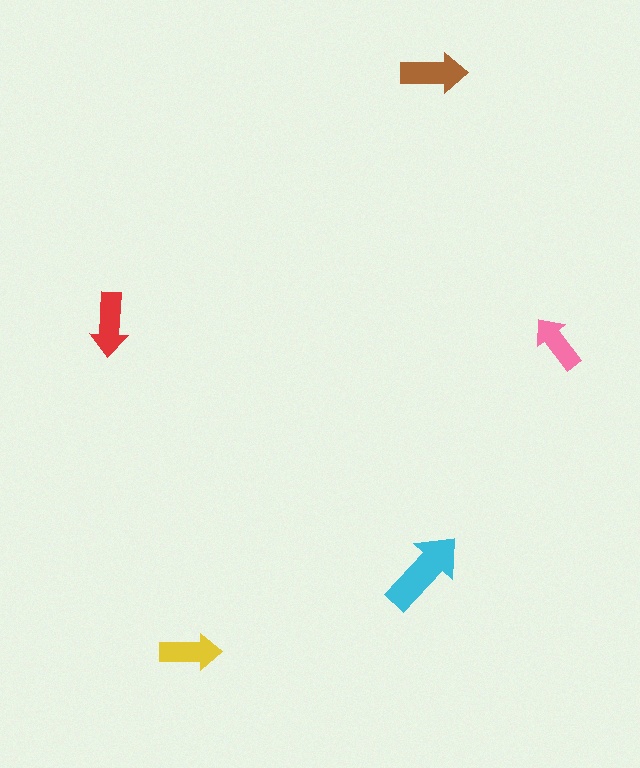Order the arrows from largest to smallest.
the cyan one, the brown one, the red one, the yellow one, the pink one.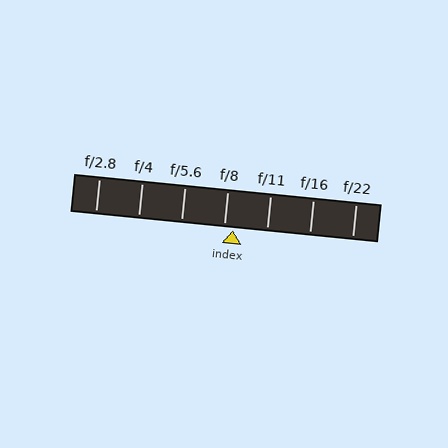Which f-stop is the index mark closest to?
The index mark is closest to f/8.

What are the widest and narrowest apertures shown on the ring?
The widest aperture shown is f/2.8 and the narrowest is f/22.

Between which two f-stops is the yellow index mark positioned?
The index mark is between f/8 and f/11.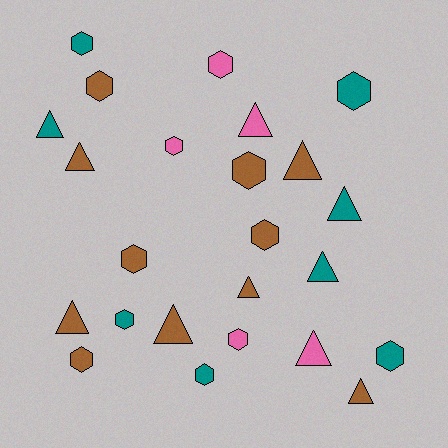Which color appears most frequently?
Brown, with 11 objects.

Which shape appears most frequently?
Hexagon, with 13 objects.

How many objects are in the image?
There are 24 objects.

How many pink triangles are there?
There are 2 pink triangles.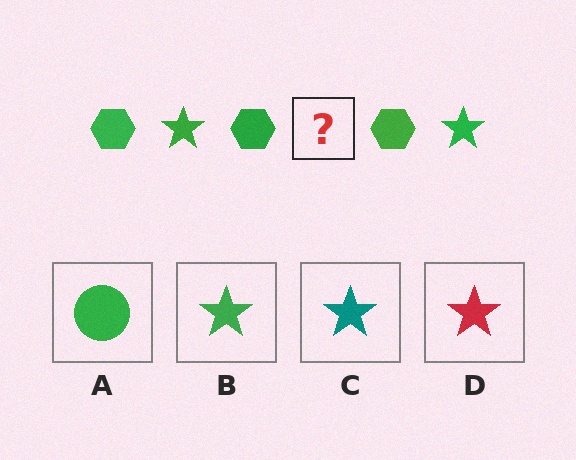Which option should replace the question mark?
Option B.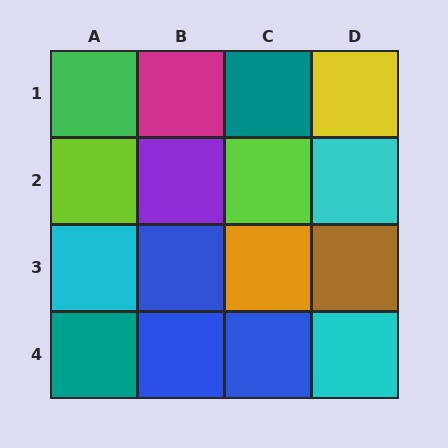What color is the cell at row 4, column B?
Blue.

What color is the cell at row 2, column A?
Lime.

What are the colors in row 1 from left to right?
Green, magenta, teal, yellow.